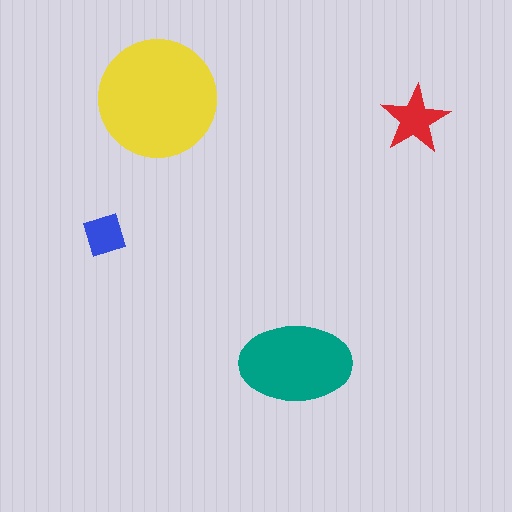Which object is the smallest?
The blue square.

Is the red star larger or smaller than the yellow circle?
Smaller.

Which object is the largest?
The yellow circle.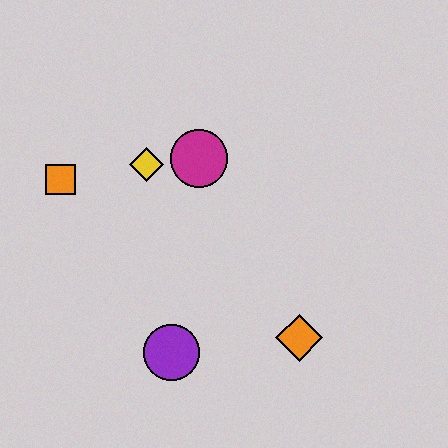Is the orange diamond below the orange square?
Yes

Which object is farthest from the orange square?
The orange diamond is farthest from the orange square.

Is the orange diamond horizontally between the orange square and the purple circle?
No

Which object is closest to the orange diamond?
The purple circle is closest to the orange diamond.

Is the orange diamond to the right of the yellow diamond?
Yes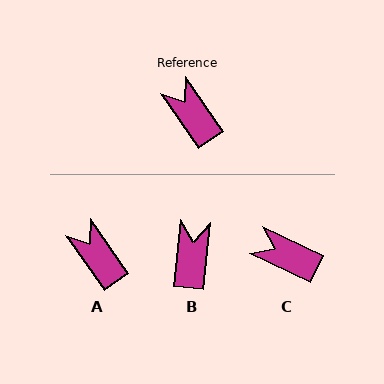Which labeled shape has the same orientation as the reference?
A.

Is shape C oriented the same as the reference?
No, it is off by about 30 degrees.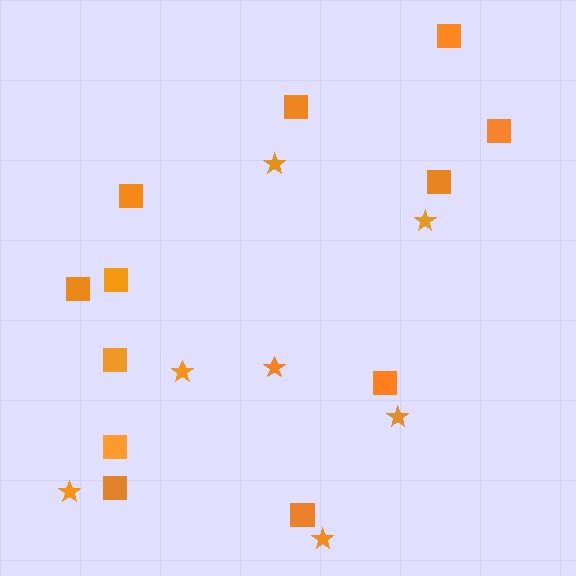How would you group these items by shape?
There are 2 groups: one group of squares (12) and one group of stars (7).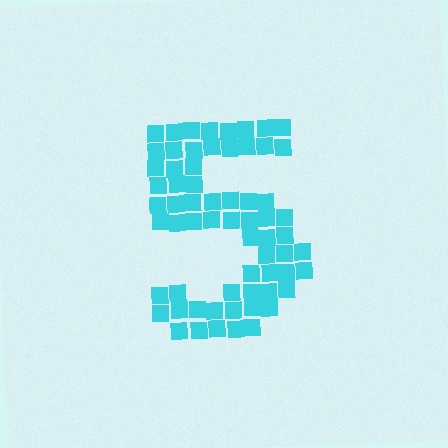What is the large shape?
The large shape is the digit 5.